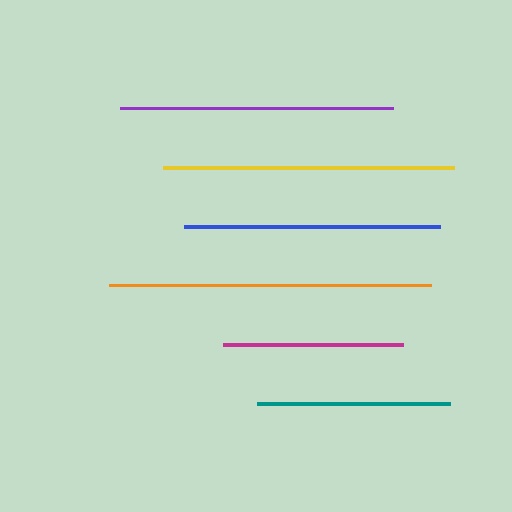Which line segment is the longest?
The orange line is the longest at approximately 321 pixels.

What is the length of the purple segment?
The purple segment is approximately 274 pixels long.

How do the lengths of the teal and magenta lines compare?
The teal and magenta lines are approximately the same length.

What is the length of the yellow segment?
The yellow segment is approximately 291 pixels long.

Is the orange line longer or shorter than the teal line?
The orange line is longer than the teal line.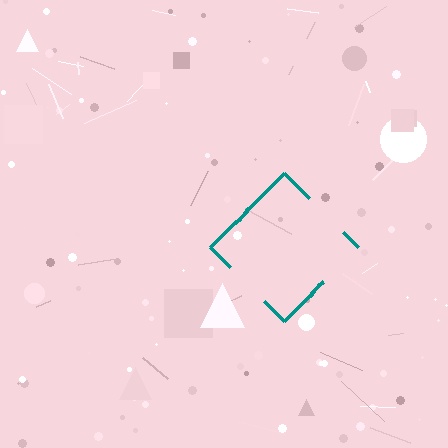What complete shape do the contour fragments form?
The contour fragments form a diamond.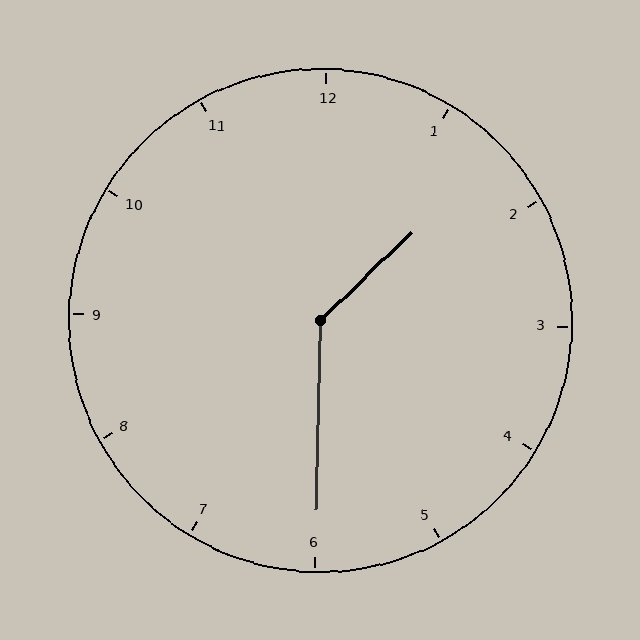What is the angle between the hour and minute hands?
Approximately 135 degrees.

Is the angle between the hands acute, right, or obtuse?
It is obtuse.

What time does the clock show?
1:30.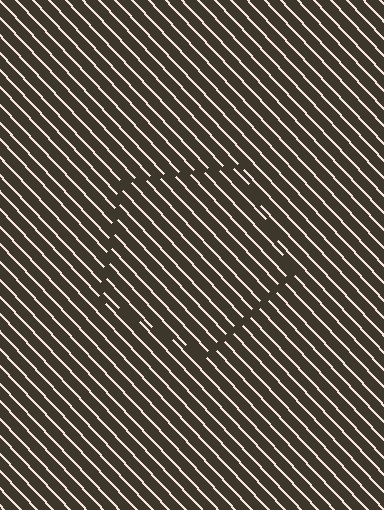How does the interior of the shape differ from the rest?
The interior of the shape contains the same grating, shifted by half a period — the contour is defined by the phase discontinuity where line-ends from the inner and outer gratings abut.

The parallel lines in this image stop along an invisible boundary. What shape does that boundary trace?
An illusory pentagon. The interior of the shape contains the same grating, shifted by half a period — the contour is defined by the phase discontinuity where line-ends from the inner and outer gratings abut.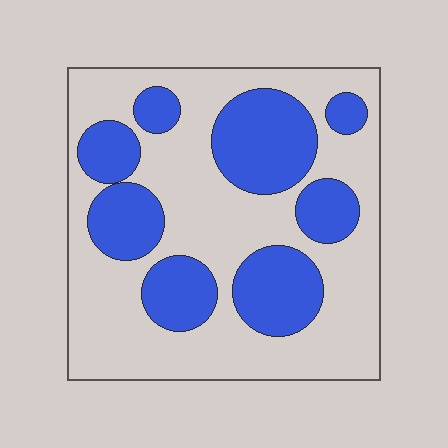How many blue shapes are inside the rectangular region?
8.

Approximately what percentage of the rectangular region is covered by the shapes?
Approximately 35%.